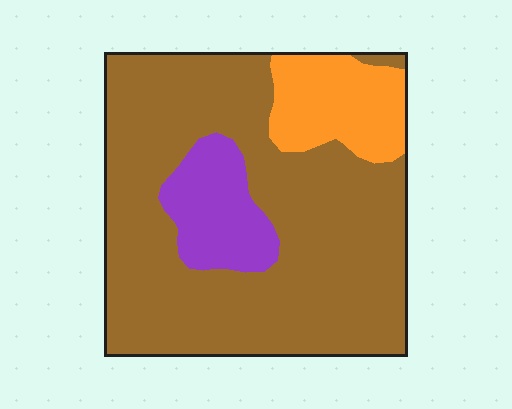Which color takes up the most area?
Brown, at roughly 75%.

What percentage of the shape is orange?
Orange takes up about one eighth (1/8) of the shape.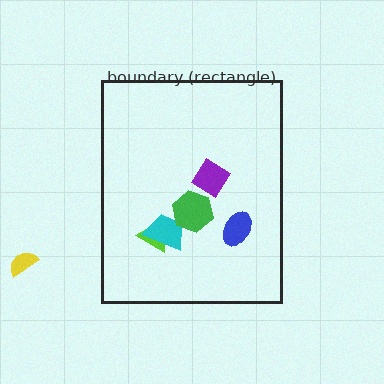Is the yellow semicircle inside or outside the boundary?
Outside.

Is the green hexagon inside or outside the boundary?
Inside.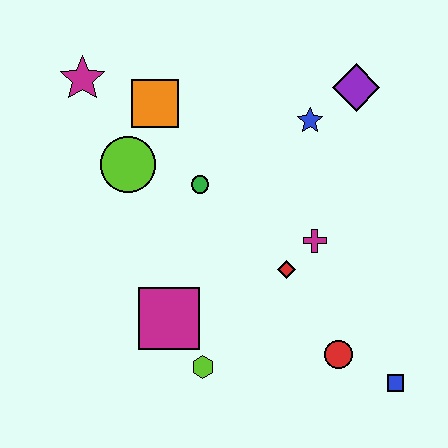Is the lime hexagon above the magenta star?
No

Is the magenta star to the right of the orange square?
No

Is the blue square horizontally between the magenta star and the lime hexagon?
No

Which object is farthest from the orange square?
The blue square is farthest from the orange square.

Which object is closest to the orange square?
The lime circle is closest to the orange square.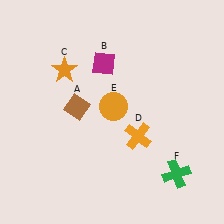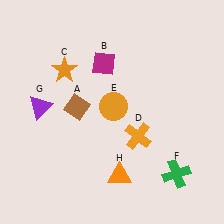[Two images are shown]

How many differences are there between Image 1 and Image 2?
There are 2 differences between the two images.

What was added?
A purple triangle (G), an orange triangle (H) were added in Image 2.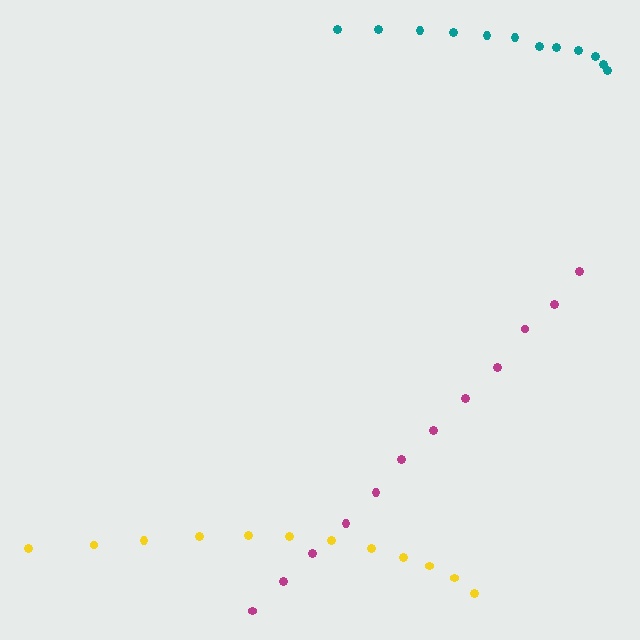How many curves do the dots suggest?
There are 3 distinct paths.